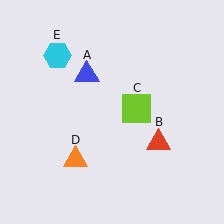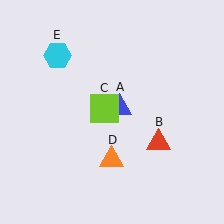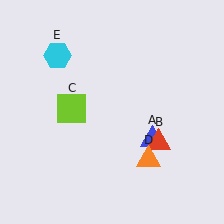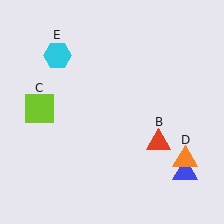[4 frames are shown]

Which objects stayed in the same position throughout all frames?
Red triangle (object B) and cyan hexagon (object E) remained stationary.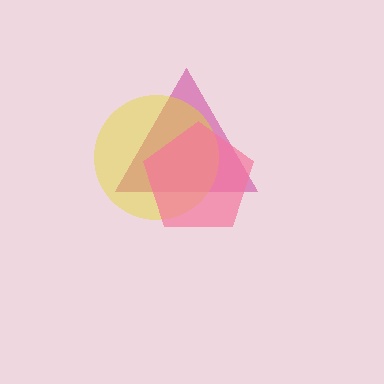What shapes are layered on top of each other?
The layered shapes are: a magenta triangle, a yellow circle, a pink pentagon.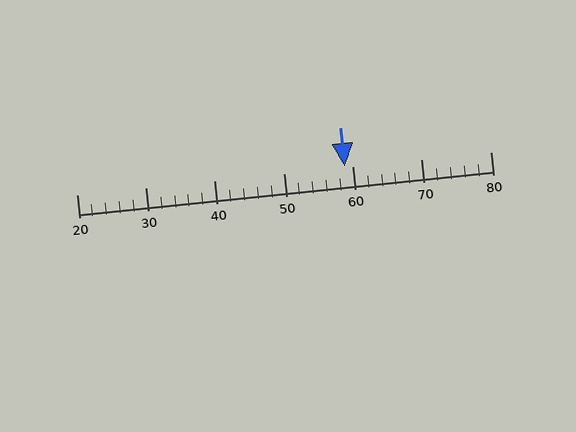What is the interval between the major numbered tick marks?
The major tick marks are spaced 10 units apart.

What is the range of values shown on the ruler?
The ruler shows values from 20 to 80.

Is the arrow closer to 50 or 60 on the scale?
The arrow is closer to 60.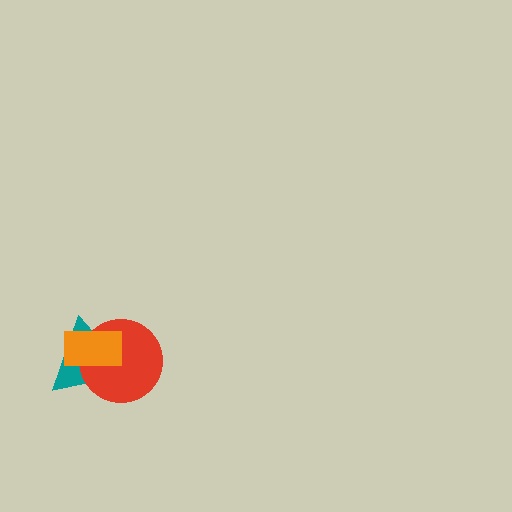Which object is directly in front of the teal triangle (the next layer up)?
The red circle is directly in front of the teal triangle.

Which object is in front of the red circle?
The orange rectangle is in front of the red circle.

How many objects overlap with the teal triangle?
2 objects overlap with the teal triangle.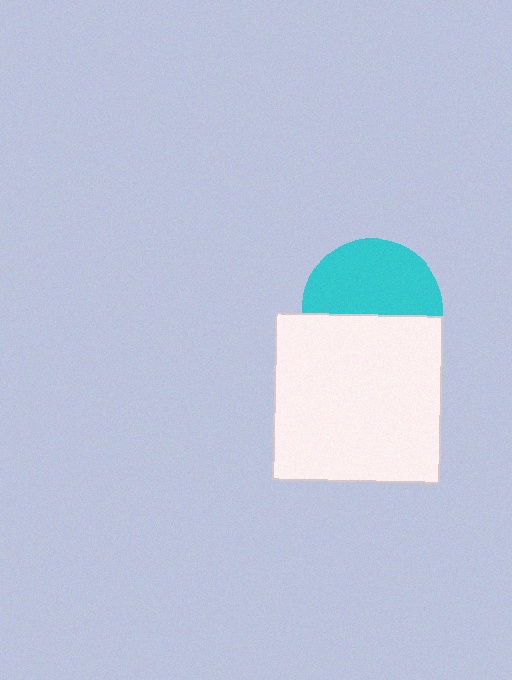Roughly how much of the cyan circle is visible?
About half of it is visible (roughly 54%).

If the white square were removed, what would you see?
You would see the complete cyan circle.